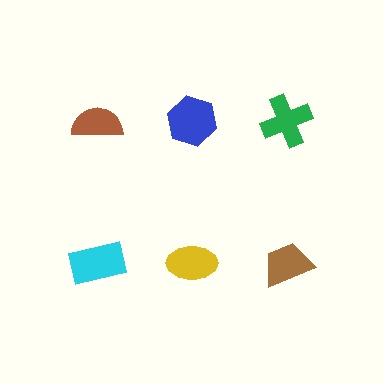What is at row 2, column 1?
A cyan rectangle.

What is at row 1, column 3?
A green cross.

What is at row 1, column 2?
A blue hexagon.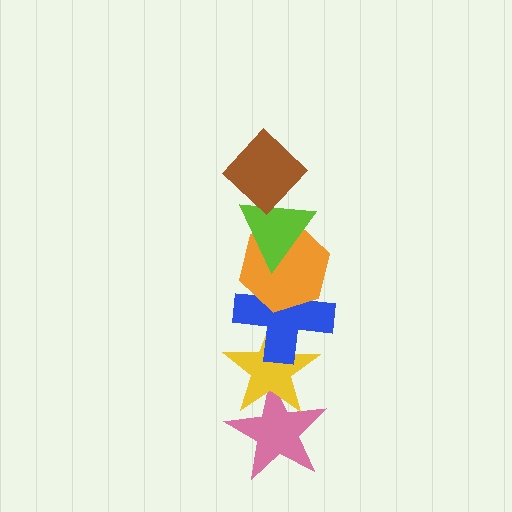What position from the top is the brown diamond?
The brown diamond is 1st from the top.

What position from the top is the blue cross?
The blue cross is 4th from the top.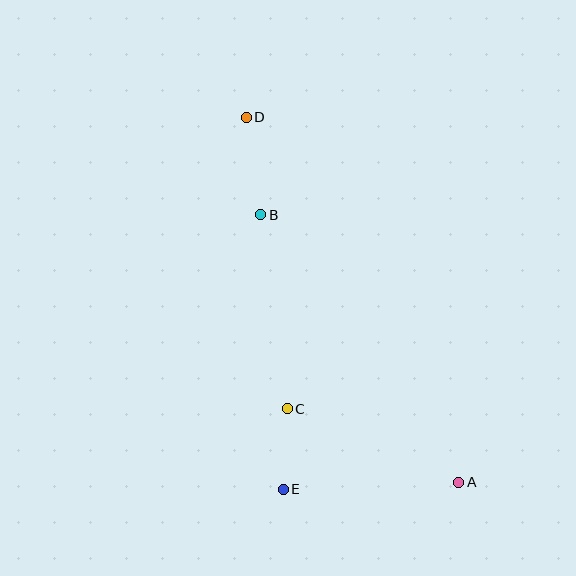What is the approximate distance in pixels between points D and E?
The distance between D and E is approximately 374 pixels.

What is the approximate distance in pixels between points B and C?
The distance between B and C is approximately 196 pixels.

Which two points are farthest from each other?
Points A and D are farthest from each other.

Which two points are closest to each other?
Points C and E are closest to each other.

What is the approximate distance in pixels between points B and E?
The distance between B and E is approximately 276 pixels.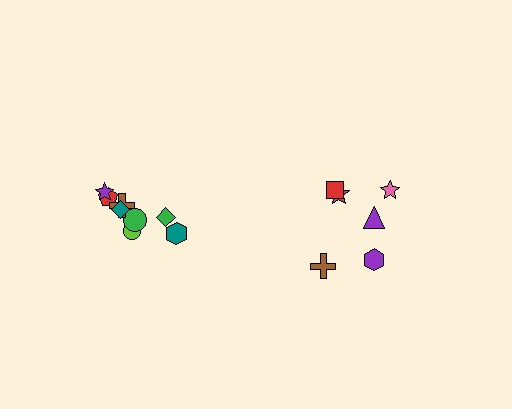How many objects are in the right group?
There are 6 objects.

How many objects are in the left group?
There are 8 objects.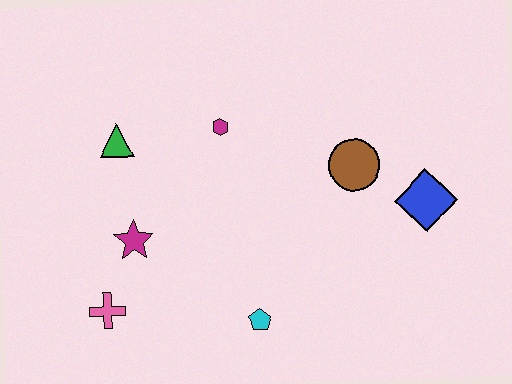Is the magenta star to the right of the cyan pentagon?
No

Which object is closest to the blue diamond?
The brown circle is closest to the blue diamond.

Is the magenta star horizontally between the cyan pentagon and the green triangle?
Yes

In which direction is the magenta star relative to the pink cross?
The magenta star is above the pink cross.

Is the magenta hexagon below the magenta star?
No